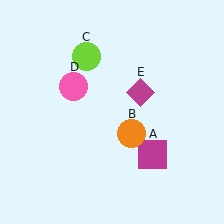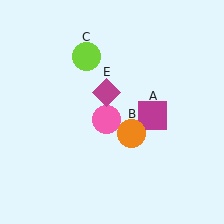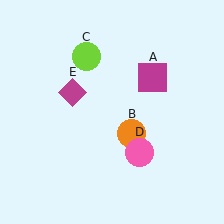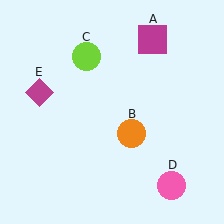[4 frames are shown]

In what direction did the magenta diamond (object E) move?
The magenta diamond (object E) moved left.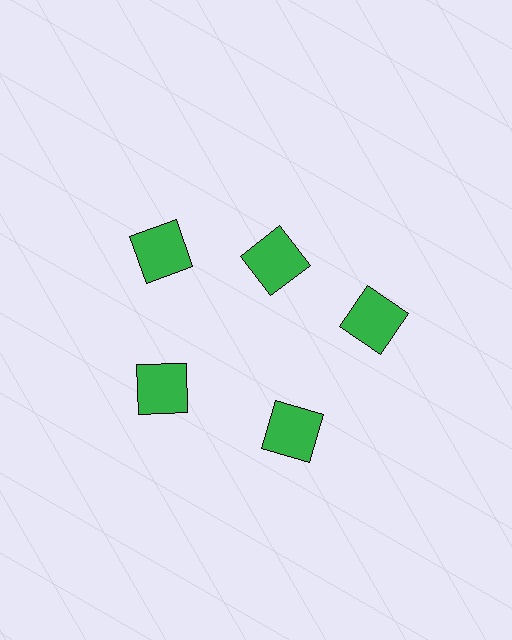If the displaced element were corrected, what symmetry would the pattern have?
It would have 5-fold rotational symmetry — the pattern would map onto itself every 72 degrees.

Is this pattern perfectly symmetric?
No. The 5 green squares are arranged in a ring, but one element near the 1 o'clock position is pulled inward toward the center, breaking the 5-fold rotational symmetry.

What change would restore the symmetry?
The symmetry would be restored by moving it outward, back onto the ring so that all 5 squares sit at equal angles and equal distance from the center.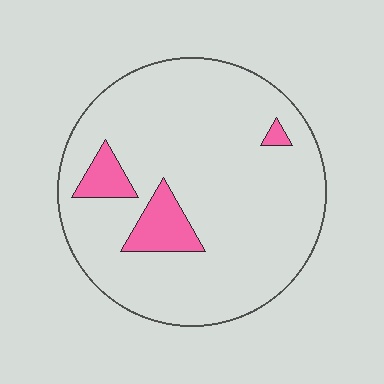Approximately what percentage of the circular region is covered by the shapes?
Approximately 10%.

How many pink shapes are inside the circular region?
3.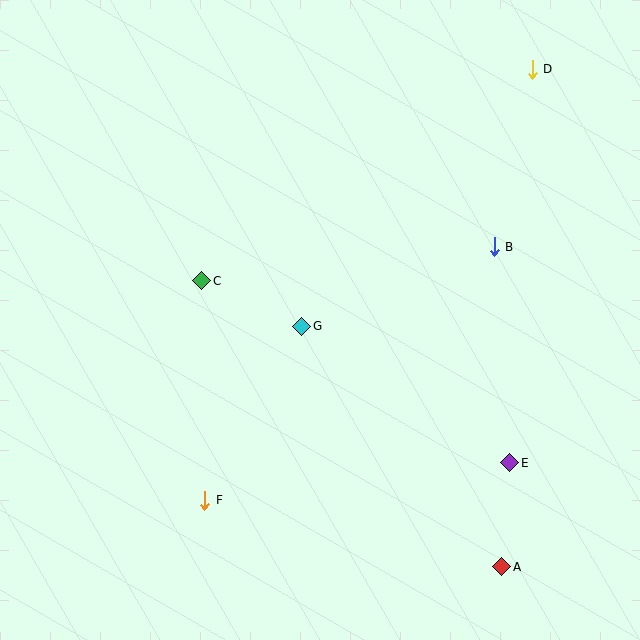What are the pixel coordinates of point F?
Point F is at (205, 500).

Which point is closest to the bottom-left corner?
Point F is closest to the bottom-left corner.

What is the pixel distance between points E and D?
The distance between E and D is 394 pixels.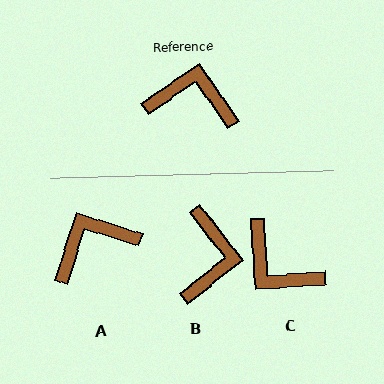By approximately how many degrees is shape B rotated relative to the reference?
Approximately 87 degrees clockwise.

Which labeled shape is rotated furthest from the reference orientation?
C, about 149 degrees away.